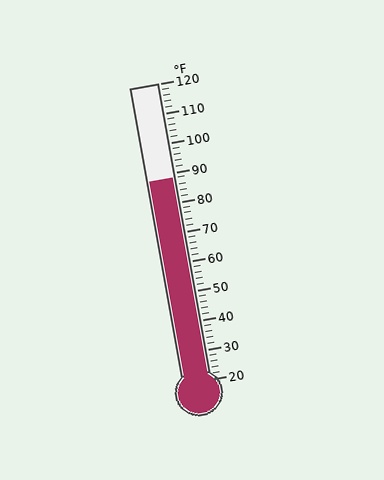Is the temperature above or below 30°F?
The temperature is above 30°F.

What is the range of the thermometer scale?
The thermometer scale ranges from 20°F to 120°F.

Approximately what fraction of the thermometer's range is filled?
The thermometer is filled to approximately 70% of its range.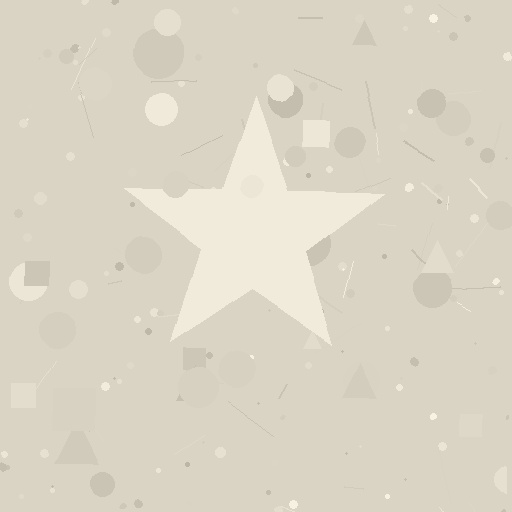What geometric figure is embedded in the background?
A star is embedded in the background.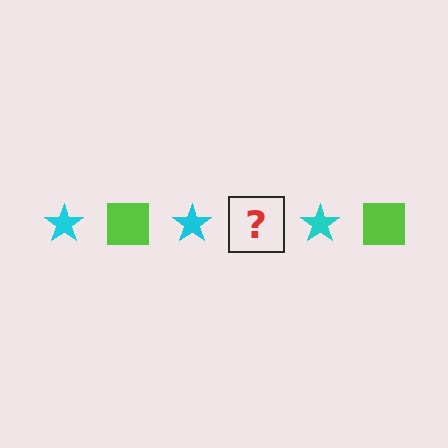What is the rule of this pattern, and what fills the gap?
The rule is that the pattern alternates between cyan star and lime square. The gap should be filled with a lime square.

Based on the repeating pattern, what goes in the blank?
The blank should be a lime square.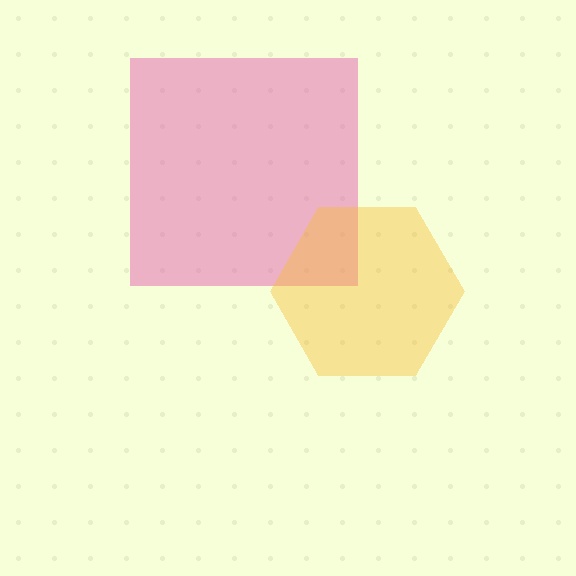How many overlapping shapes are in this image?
There are 2 overlapping shapes in the image.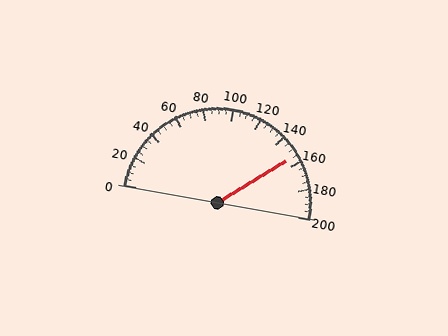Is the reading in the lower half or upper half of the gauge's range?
The reading is in the upper half of the range (0 to 200).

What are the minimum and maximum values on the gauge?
The gauge ranges from 0 to 200.